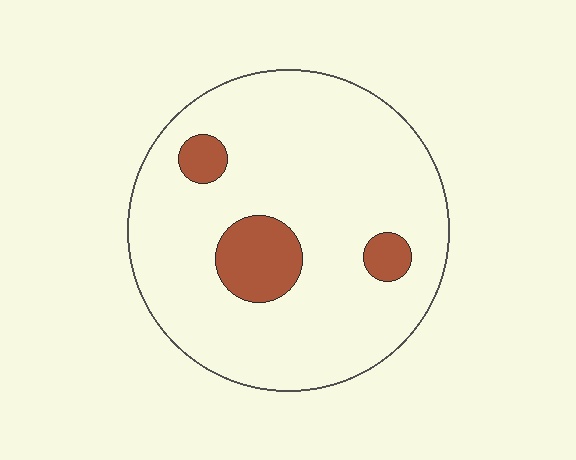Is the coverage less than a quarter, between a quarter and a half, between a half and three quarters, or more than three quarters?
Less than a quarter.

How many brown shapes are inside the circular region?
3.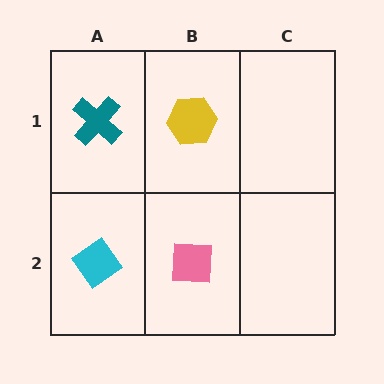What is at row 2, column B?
A pink square.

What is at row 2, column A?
A cyan diamond.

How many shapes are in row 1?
2 shapes.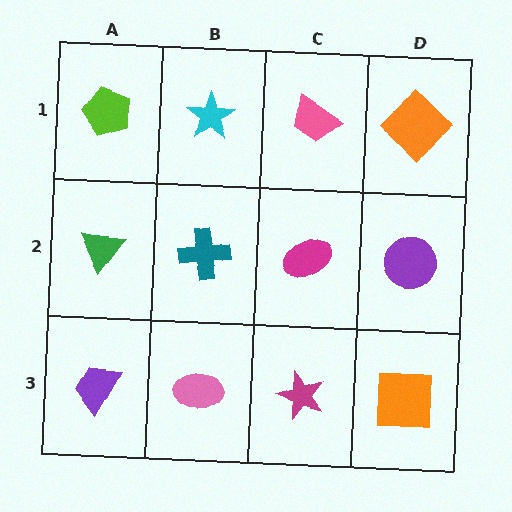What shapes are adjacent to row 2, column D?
An orange diamond (row 1, column D), an orange square (row 3, column D), a magenta ellipse (row 2, column C).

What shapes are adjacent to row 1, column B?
A teal cross (row 2, column B), a lime pentagon (row 1, column A), a pink trapezoid (row 1, column C).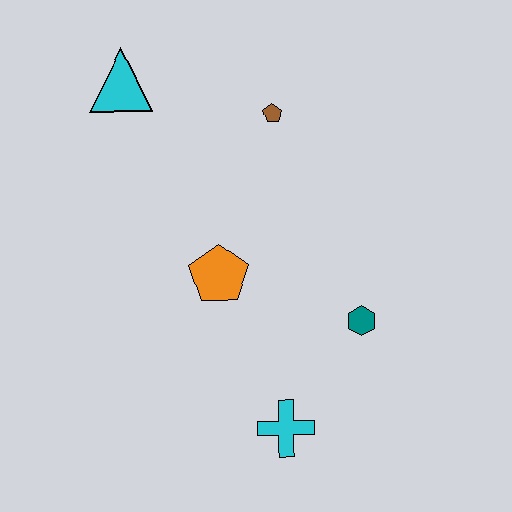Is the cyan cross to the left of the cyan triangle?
No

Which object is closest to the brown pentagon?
The cyan triangle is closest to the brown pentagon.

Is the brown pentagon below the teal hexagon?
No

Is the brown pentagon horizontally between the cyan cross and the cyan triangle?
Yes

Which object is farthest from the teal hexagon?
The cyan triangle is farthest from the teal hexagon.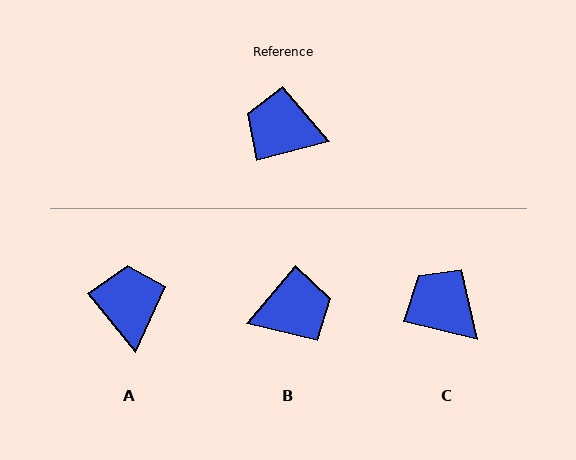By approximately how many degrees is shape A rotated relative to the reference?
Approximately 66 degrees clockwise.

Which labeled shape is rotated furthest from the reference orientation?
B, about 145 degrees away.